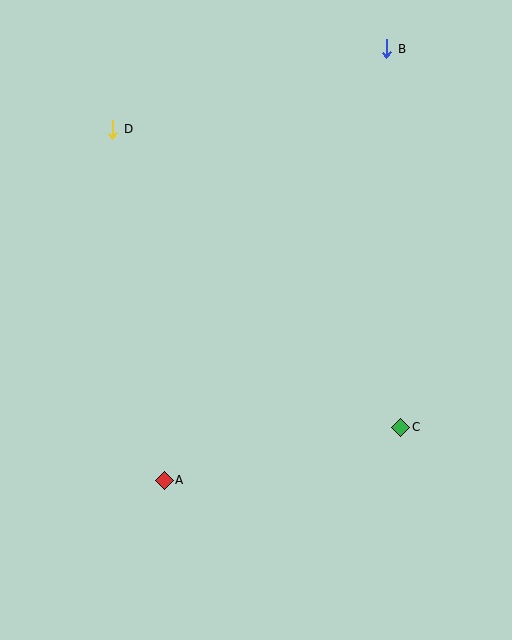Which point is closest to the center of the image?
Point C at (401, 427) is closest to the center.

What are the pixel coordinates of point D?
Point D is at (113, 129).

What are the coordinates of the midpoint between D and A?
The midpoint between D and A is at (138, 305).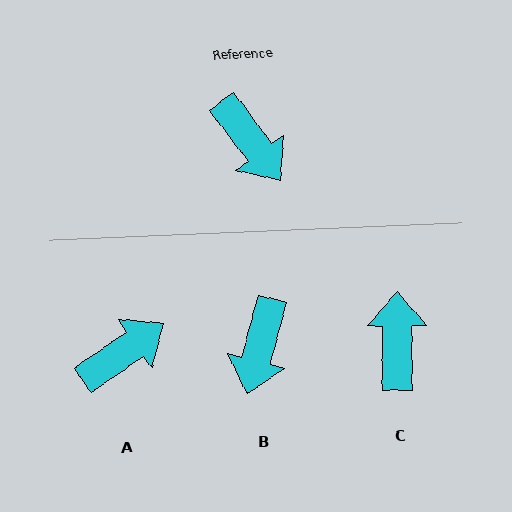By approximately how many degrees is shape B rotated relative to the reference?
Approximately 51 degrees clockwise.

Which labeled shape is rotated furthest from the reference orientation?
C, about 144 degrees away.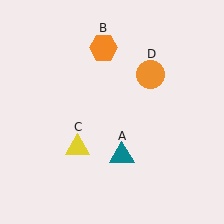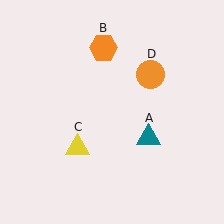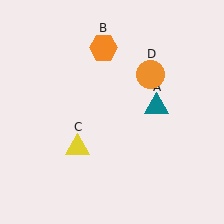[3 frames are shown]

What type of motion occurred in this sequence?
The teal triangle (object A) rotated counterclockwise around the center of the scene.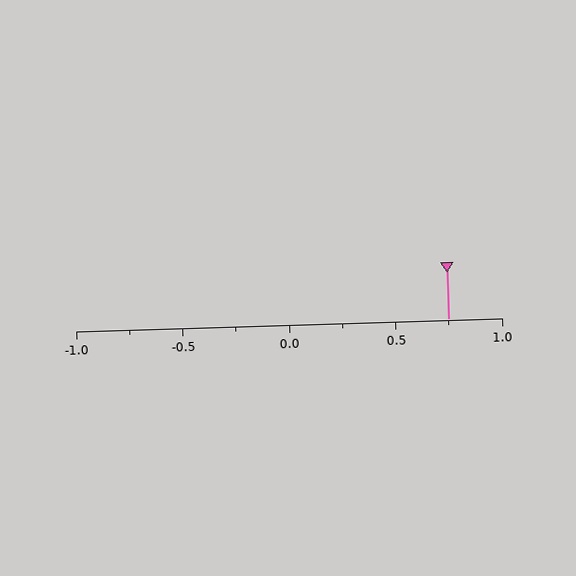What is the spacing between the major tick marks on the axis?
The major ticks are spaced 0.5 apart.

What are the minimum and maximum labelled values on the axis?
The axis runs from -1.0 to 1.0.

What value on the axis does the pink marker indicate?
The marker indicates approximately 0.75.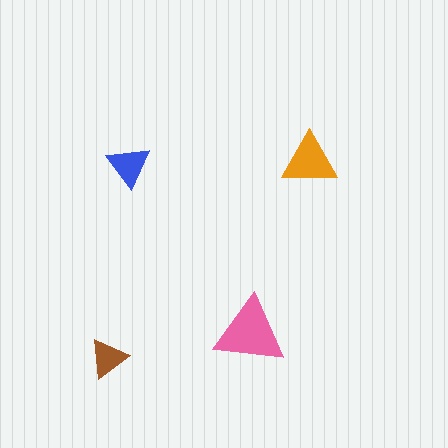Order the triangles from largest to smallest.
the pink one, the orange one, the blue one, the brown one.